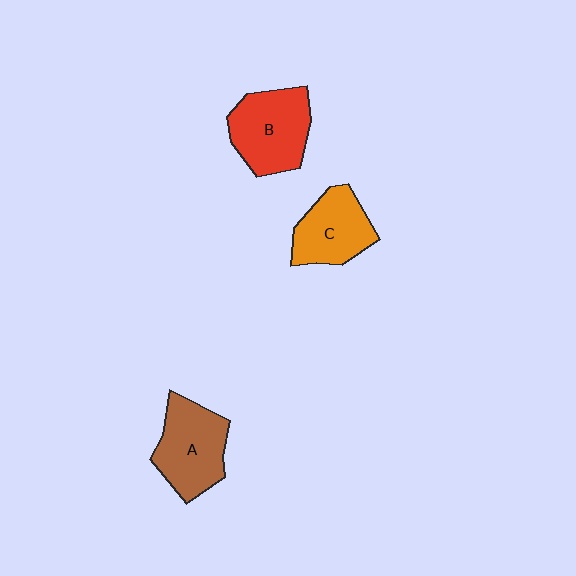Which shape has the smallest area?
Shape C (orange).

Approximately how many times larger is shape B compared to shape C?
Approximately 1.2 times.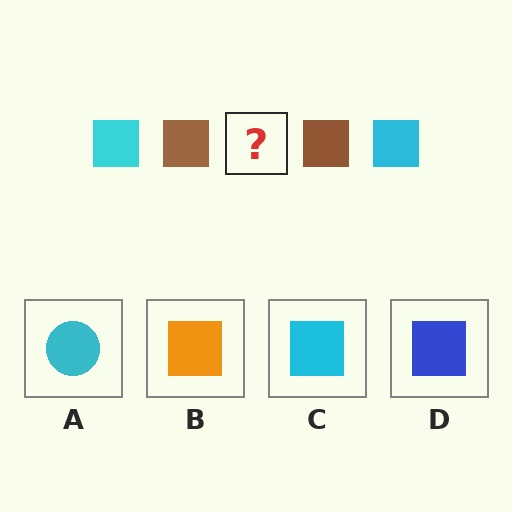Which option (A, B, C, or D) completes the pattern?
C.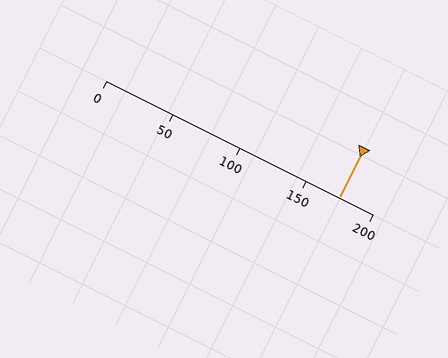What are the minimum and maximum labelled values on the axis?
The axis runs from 0 to 200.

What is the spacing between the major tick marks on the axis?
The major ticks are spaced 50 apart.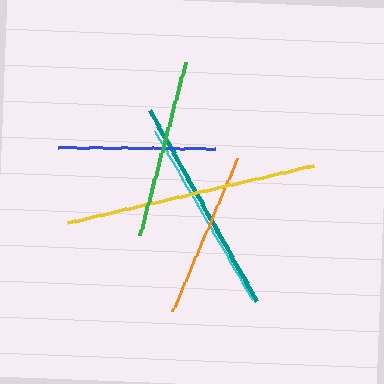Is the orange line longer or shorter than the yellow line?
The yellow line is longer than the orange line.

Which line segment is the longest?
The yellow line is the longest at approximately 253 pixels.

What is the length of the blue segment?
The blue segment is approximately 157 pixels long.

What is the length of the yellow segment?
The yellow segment is approximately 253 pixels long.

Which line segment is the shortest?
The blue line is the shortest at approximately 157 pixels.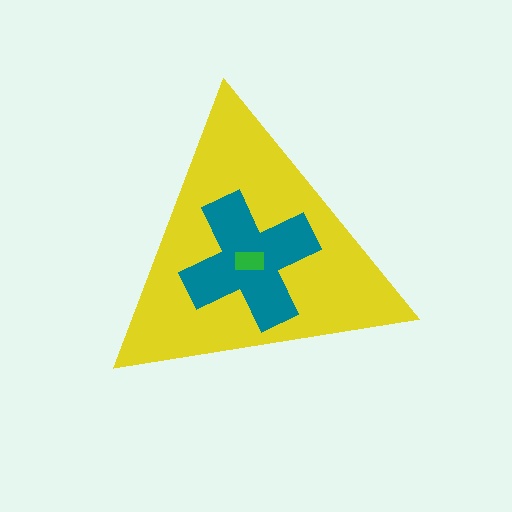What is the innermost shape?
The green rectangle.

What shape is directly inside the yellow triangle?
The teal cross.